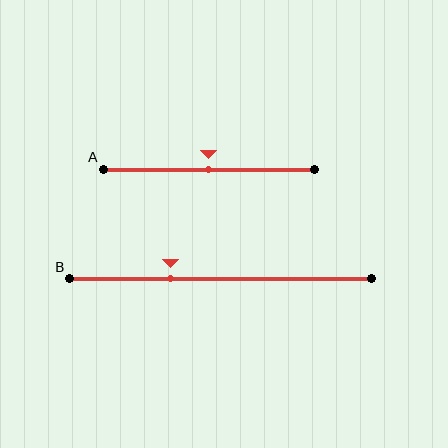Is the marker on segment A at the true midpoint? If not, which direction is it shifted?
Yes, the marker on segment A is at the true midpoint.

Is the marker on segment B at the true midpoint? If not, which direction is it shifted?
No, the marker on segment B is shifted to the left by about 17% of the segment length.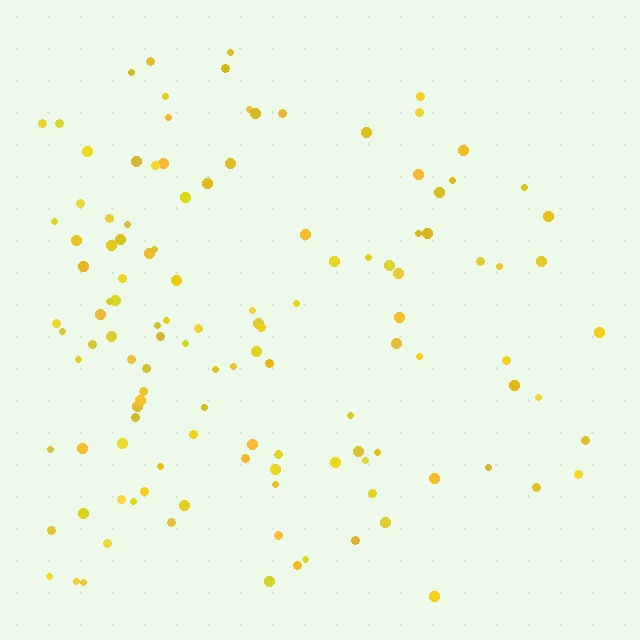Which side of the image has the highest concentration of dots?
The left.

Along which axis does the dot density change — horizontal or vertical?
Horizontal.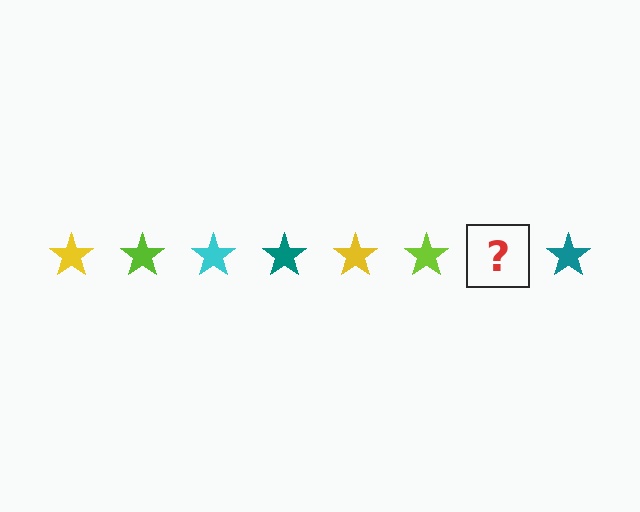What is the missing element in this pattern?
The missing element is a cyan star.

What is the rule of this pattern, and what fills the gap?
The rule is that the pattern cycles through yellow, lime, cyan, teal stars. The gap should be filled with a cyan star.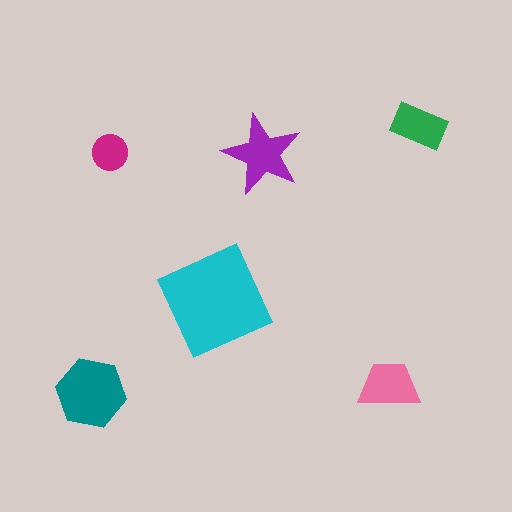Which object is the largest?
The cyan square.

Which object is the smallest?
The magenta circle.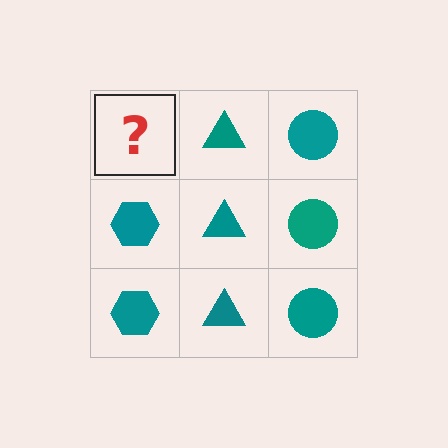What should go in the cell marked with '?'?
The missing cell should contain a teal hexagon.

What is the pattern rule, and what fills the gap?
The rule is that each column has a consistent shape. The gap should be filled with a teal hexagon.